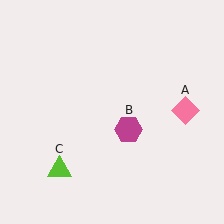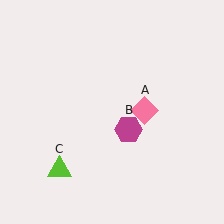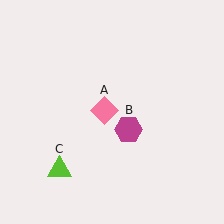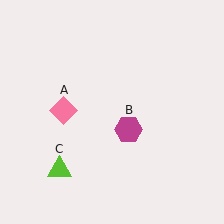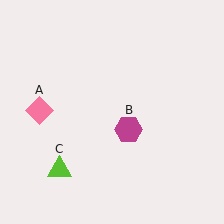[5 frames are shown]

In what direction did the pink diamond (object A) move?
The pink diamond (object A) moved left.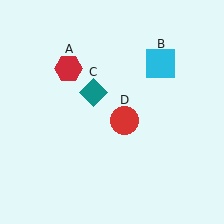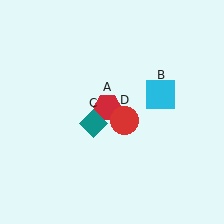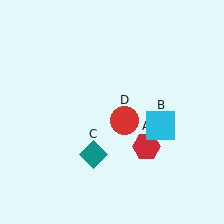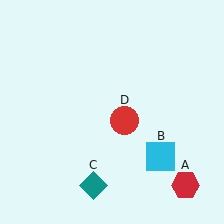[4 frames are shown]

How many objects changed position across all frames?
3 objects changed position: red hexagon (object A), cyan square (object B), teal diamond (object C).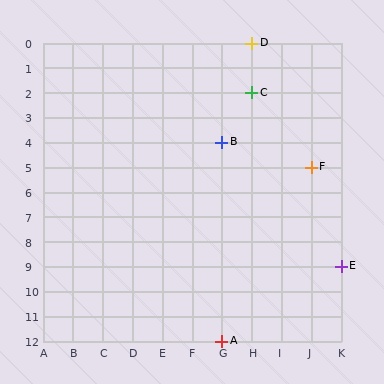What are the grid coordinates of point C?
Point C is at grid coordinates (H, 2).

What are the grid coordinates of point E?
Point E is at grid coordinates (K, 9).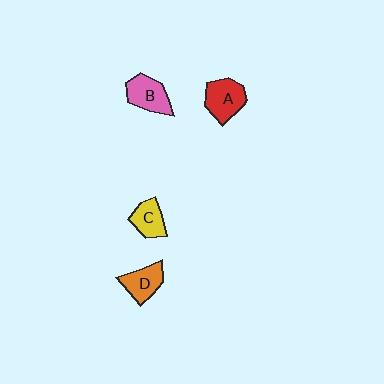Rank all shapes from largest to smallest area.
From largest to smallest: A (red), B (pink), D (orange), C (yellow).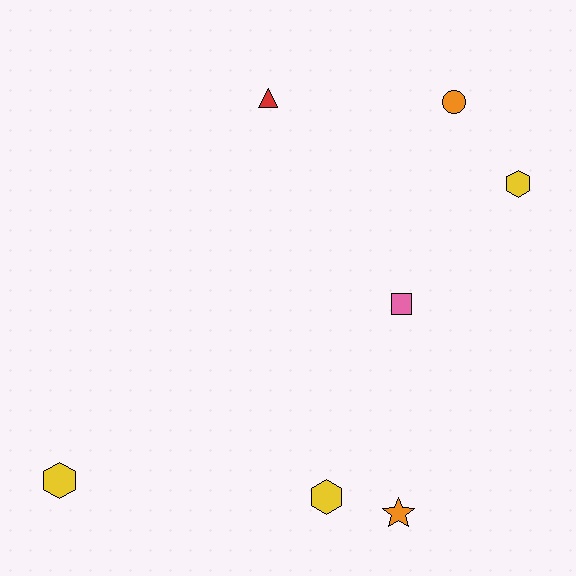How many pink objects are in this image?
There is 1 pink object.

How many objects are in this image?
There are 7 objects.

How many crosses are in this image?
There are no crosses.